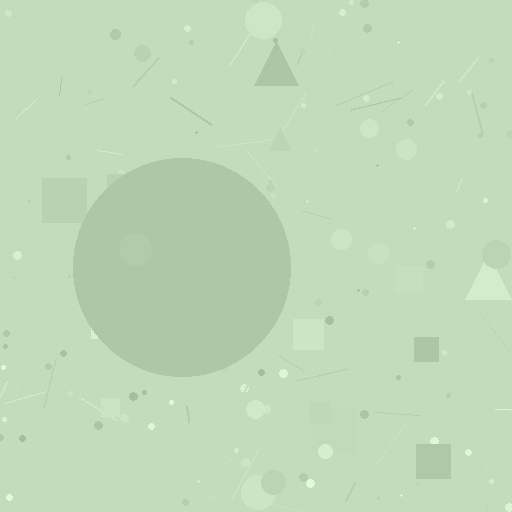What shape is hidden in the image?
A circle is hidden in the image.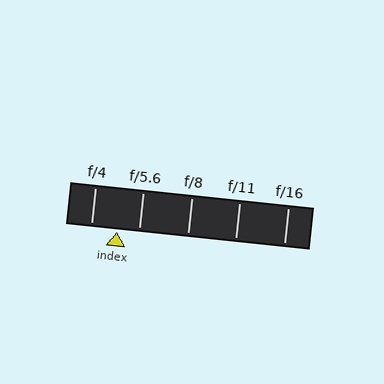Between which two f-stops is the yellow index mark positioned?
The index mark is between f/4 and f/5.6.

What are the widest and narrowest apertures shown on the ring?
The widest aperture shown is f/4 and the narrowest is f/16.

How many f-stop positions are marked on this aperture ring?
There are 5 f-stop positions marked.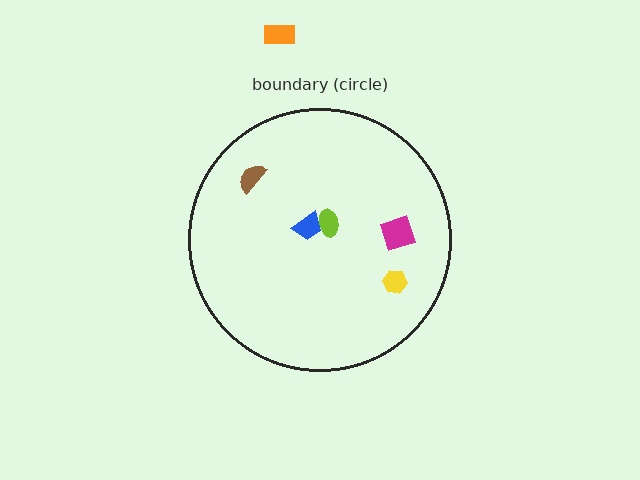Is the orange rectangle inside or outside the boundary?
Outside.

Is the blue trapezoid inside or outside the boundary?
Inside.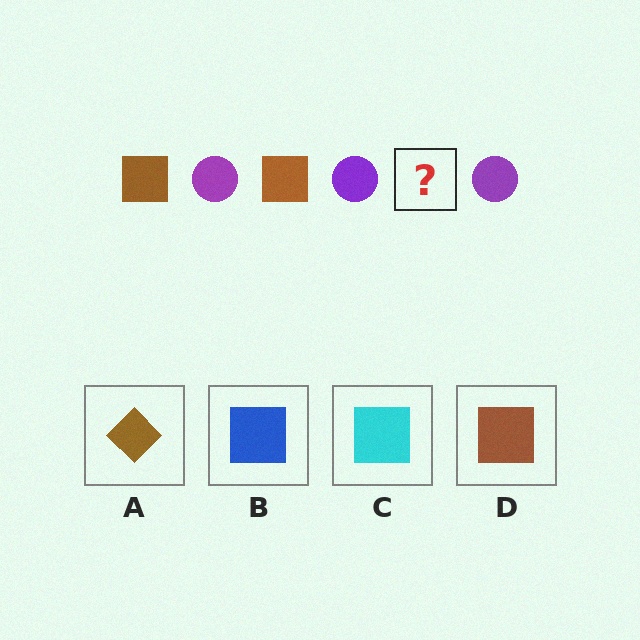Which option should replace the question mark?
Option D.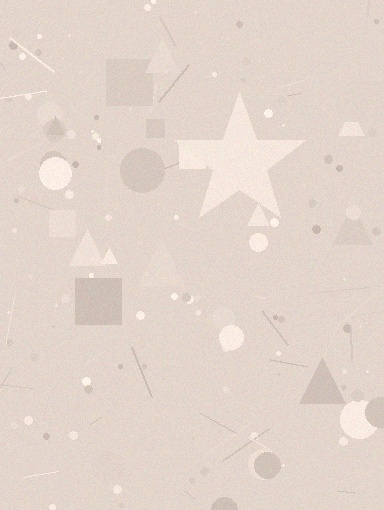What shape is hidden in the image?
A star is hidden in the image.